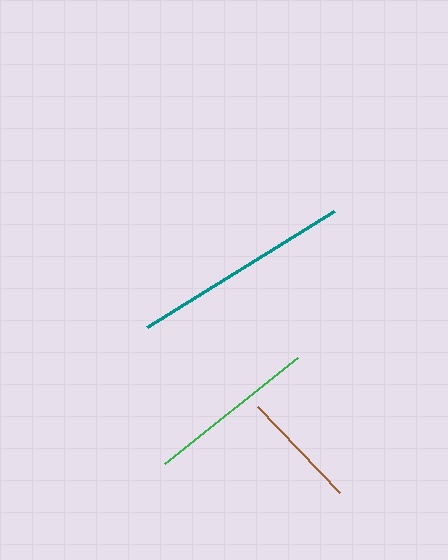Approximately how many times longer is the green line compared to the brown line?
The green line is approximately 1.4 times the length of the brown line.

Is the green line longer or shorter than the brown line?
The green line is longer than the brown line.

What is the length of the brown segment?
The brown segment is approximately 119 pixels long.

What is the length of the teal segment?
The teal segment is approximately 220 pixels long.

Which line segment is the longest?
The teal line is the longest at approximately 220 pixels.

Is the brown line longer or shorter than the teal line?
The teal line is longer than the brown line.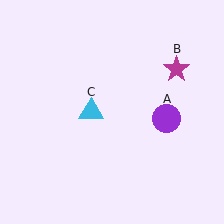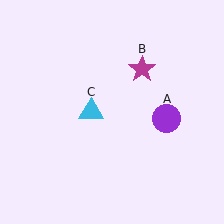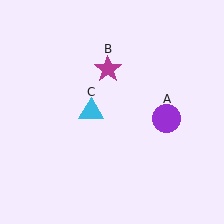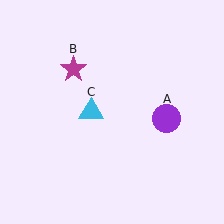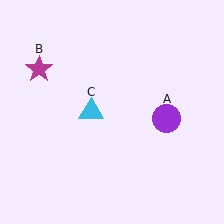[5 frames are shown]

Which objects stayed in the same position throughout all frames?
Purple circle (object A) and cyan triangle (object C) remained stationary.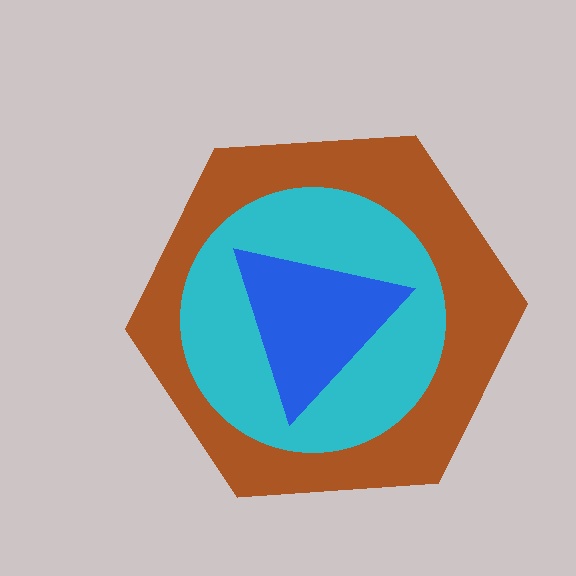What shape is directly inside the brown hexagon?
The cyan circle.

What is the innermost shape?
The blue triangle.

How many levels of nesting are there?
3.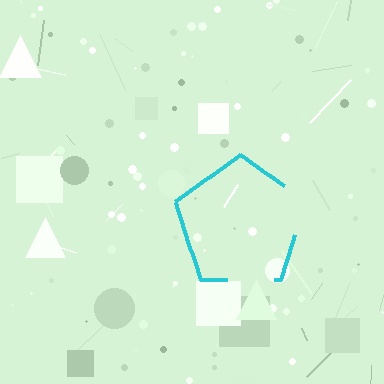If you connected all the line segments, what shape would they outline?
They would outline a pentagon.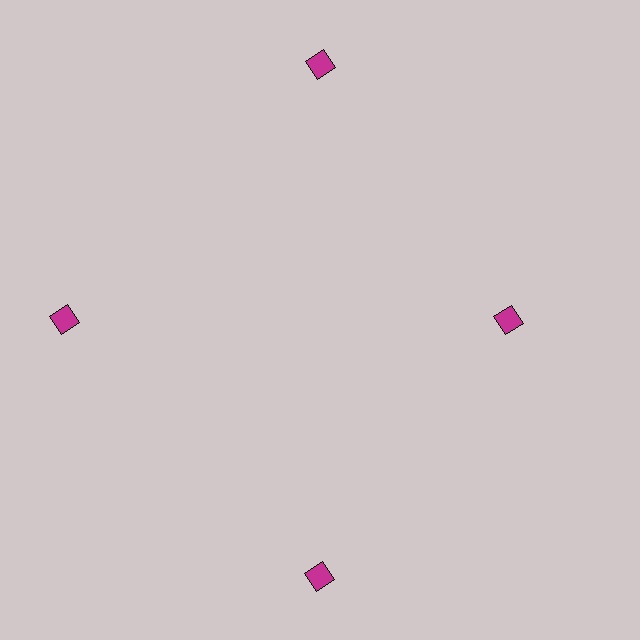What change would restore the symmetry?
The symmetry would be restored by moving it outward, back onto the ring so that all 4 diamonds sit at equal angles and equal distance from the center.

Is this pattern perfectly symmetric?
No. The 4 magenta diamonds are arranged in a ring, but one element near the 3 o'clock position is pulled inward toward the center, breaking the 4-fold rotational symmetry.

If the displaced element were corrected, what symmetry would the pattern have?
It would have 4-fold rotational symmetry — the pattern would map onto itself every 90 degrees.